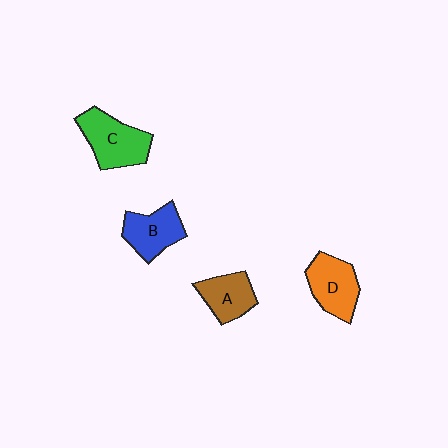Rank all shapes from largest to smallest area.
From largest to smallest: C (green), D (orange), B (blue), A (brown).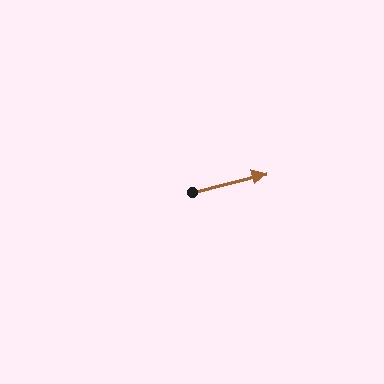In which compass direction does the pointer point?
East.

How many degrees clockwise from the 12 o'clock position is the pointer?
Approximately 76 degrees.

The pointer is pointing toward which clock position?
Roughly 3 o'clock.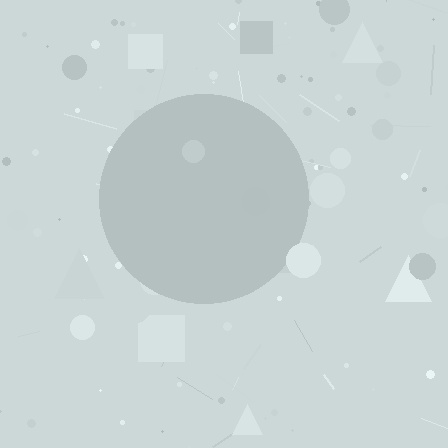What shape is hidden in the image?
A circle is hidden in the image.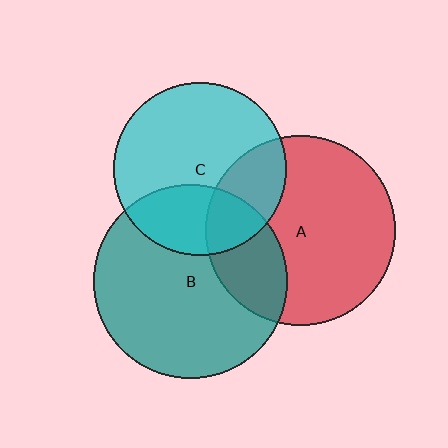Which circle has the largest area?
Circle B (teal).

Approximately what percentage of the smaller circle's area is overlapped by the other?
Approximately 25%.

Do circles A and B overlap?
Yes.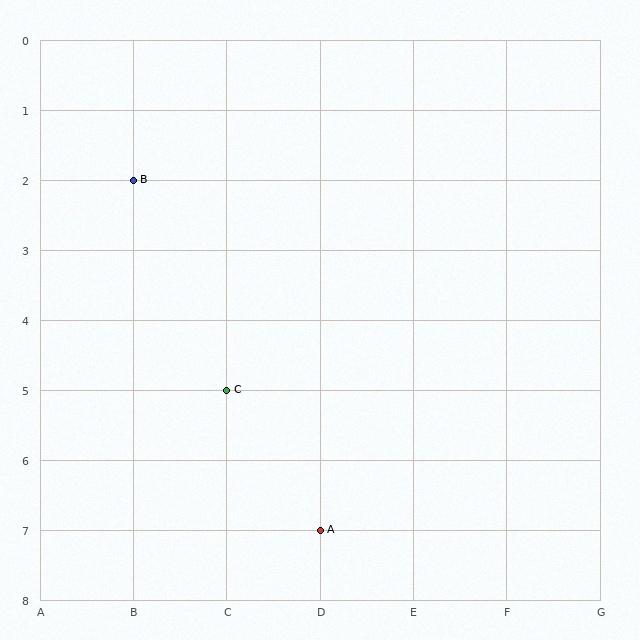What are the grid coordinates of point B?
Point B is at grid coordinates (B, 2).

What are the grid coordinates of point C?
Point C is at grid coordinates (C, 5).